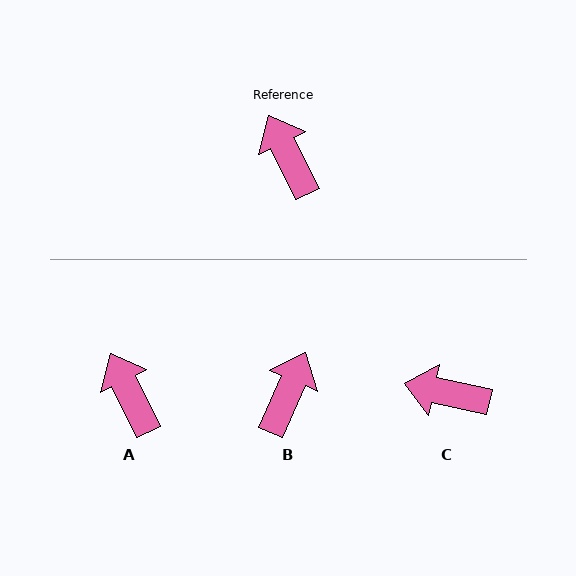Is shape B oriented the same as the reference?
No, it is off by about 50 degrees.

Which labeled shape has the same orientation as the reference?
A.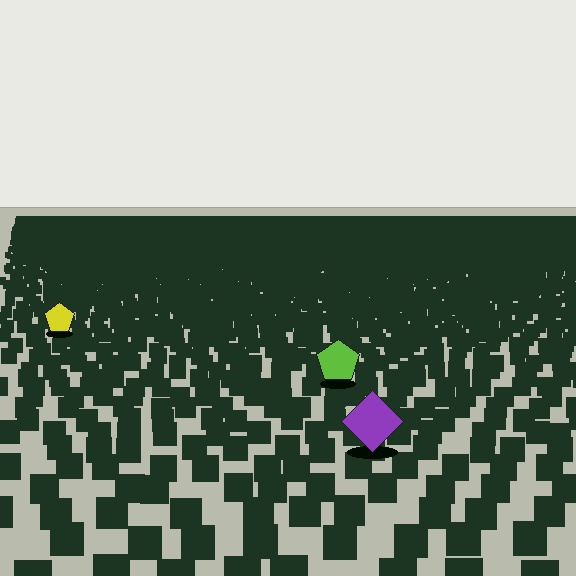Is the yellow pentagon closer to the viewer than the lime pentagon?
No. The lime pentagon is closer — you can tell from the texture gradient: the ground texture is coarser near it.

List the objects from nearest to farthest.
From nearest to farthest: the purple diamond, the lime pentagon, the yellow pentagon.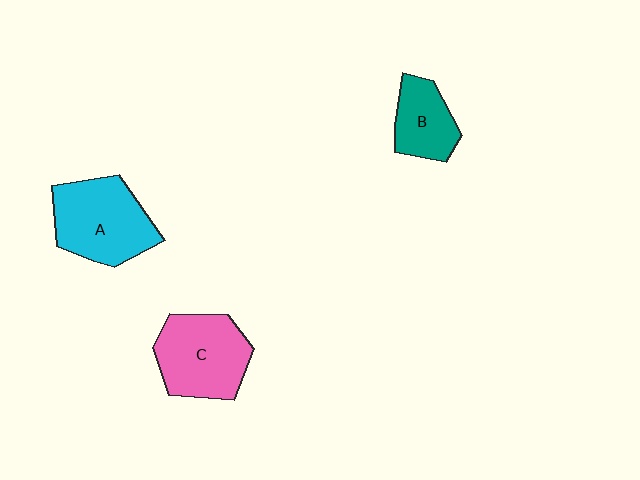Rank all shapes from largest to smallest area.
From largest to smallest: A (cyan), C (pink), B (teal).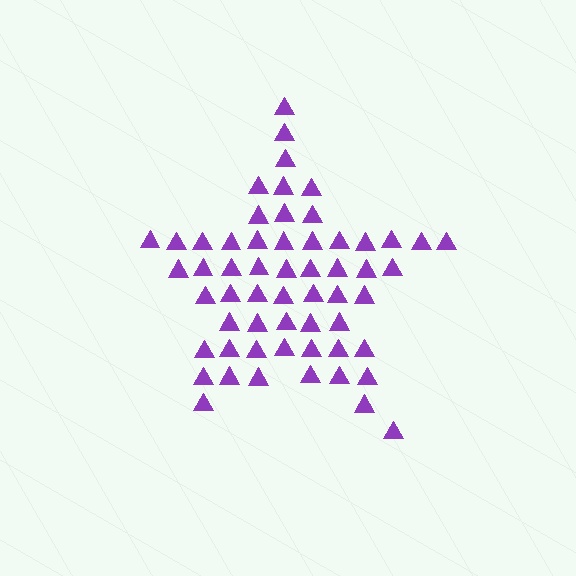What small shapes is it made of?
It is made of small triangles.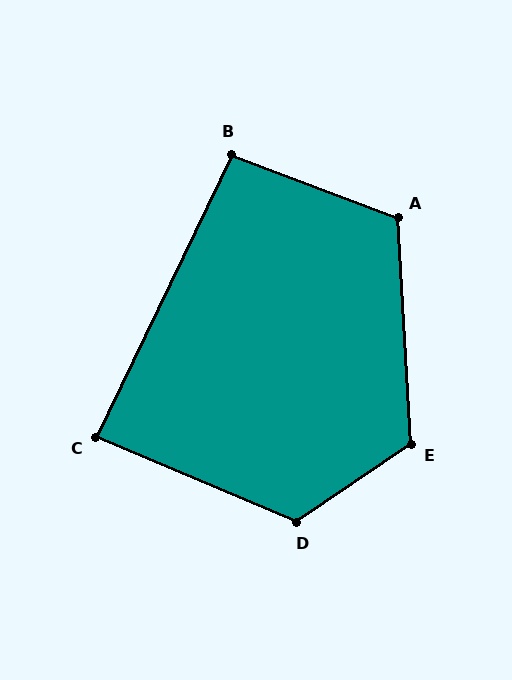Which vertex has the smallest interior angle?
C, at approximately 87 degrees.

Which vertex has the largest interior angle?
D, at approximately 123 degrees.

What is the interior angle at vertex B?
Approximately 95 degrees (approximately right).